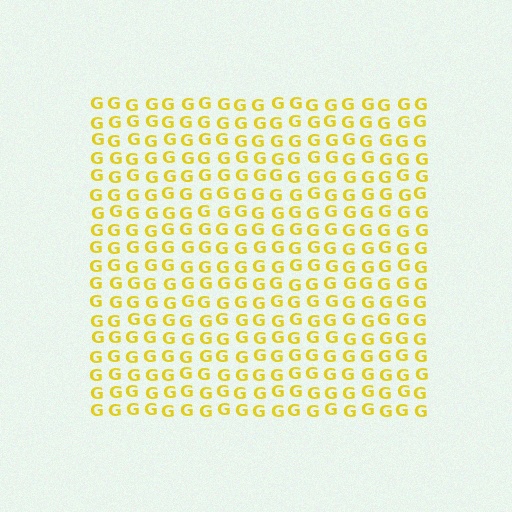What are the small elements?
The small elements are letter G's.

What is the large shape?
The large shape is a square.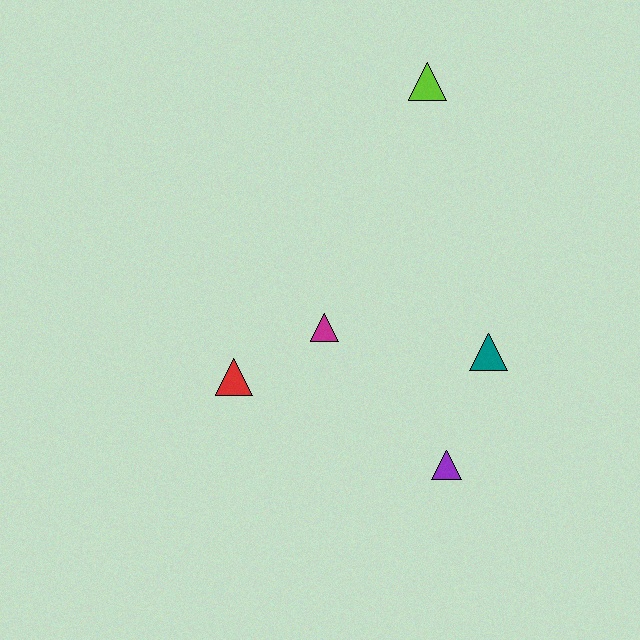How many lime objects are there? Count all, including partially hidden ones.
There is 1 lime object.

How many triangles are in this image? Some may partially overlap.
There are 5 triangles.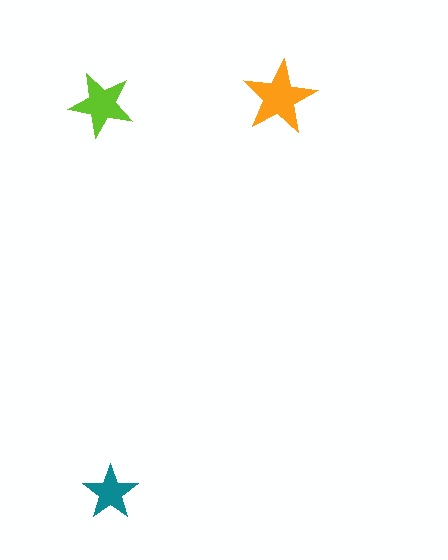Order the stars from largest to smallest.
the orange one, the lime one, the teal one.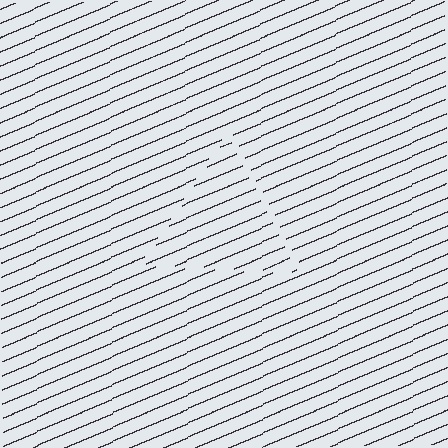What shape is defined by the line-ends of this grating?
An illusory triangle. The interior of the shape contains the same grating, shifted by half a period — the contour is defined by the phase discontinuity where line-ends from the inner and outer gratings abut.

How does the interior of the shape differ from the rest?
The interior of the shape contains the same grating, shifted by half a period — the contour is defined by the phase discontinuity where line-ends from the inner and outer gratings abut.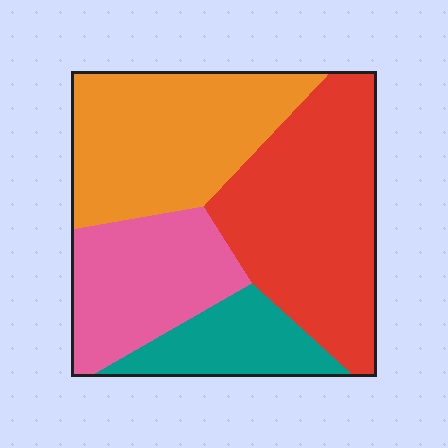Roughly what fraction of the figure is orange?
Orange takes up between a quarter and a half of the figure.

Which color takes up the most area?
Red, at roughly 35%.